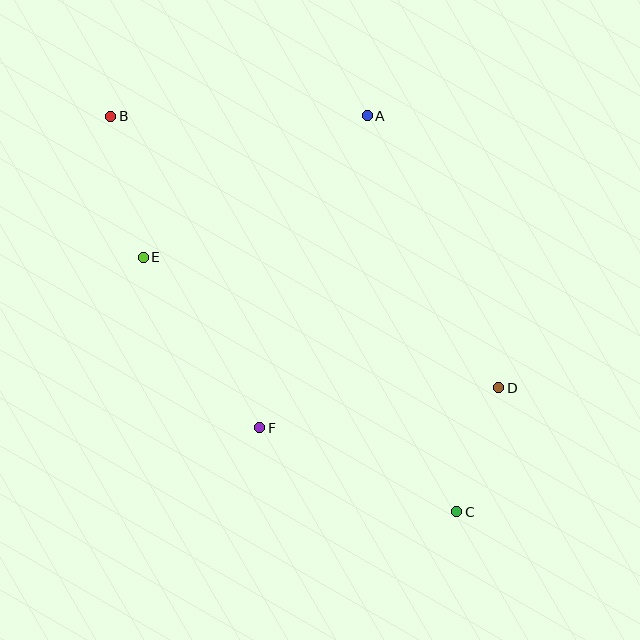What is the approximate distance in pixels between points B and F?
The distance between B and F is approximately 345 pixels.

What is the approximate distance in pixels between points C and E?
The distance between C and E is approximately 404 pixels.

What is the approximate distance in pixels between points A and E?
The distance between A and E is approximately 265 pixels.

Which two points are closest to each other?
Points C and D are closest to each other.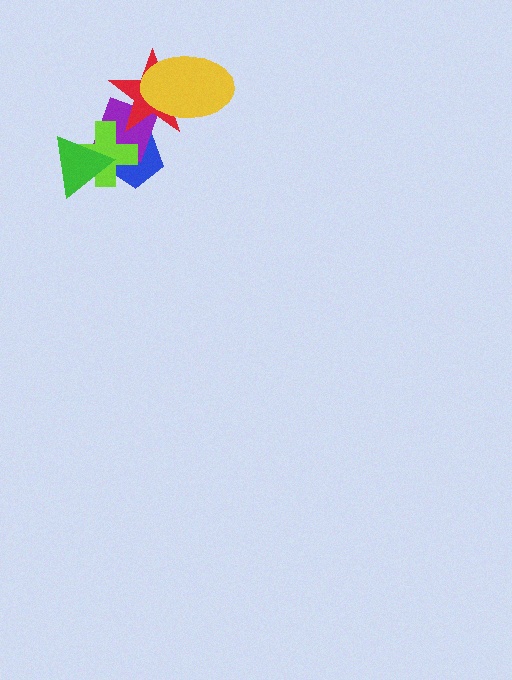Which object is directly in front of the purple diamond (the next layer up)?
The lime cross is directly in front of the purple diamond.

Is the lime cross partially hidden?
Yes, it is partially covered by another shape.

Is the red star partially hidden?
Yes, it is partially covered by another shape.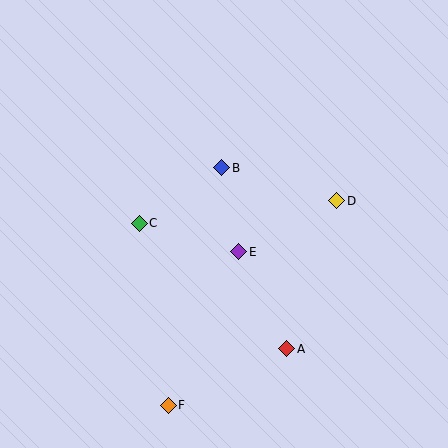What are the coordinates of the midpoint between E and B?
The midpoint between E and B is at (230, 210).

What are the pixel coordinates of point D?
Point D is at (337, 201).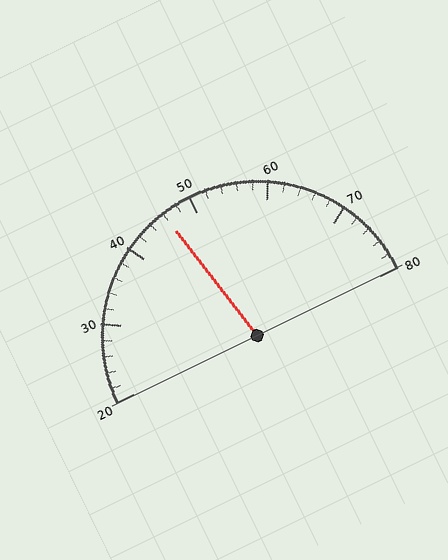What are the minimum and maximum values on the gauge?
The gauge ranges from 20 to 80.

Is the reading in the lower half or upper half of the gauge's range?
The reading is in the lower half of the range (20 to 80).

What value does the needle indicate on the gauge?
The needle indicates approximately 46.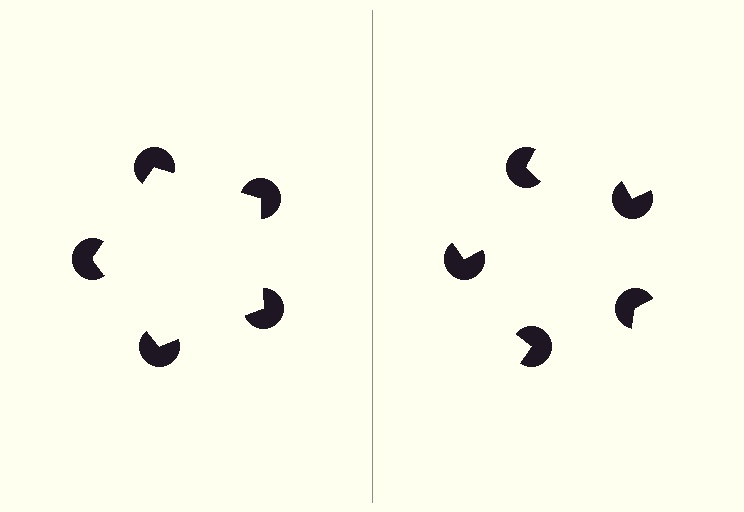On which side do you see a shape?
An illusory pentagon appears on the left side. On the right side the wedge cuts are rotated, so no coherent shape forms.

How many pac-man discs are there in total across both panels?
10 — 5 on each side.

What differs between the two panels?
The pac-man discs are positioned identically on both sides; only the wedge orientations differ. On the left they align to a pentagon; on the right they are misaligned.